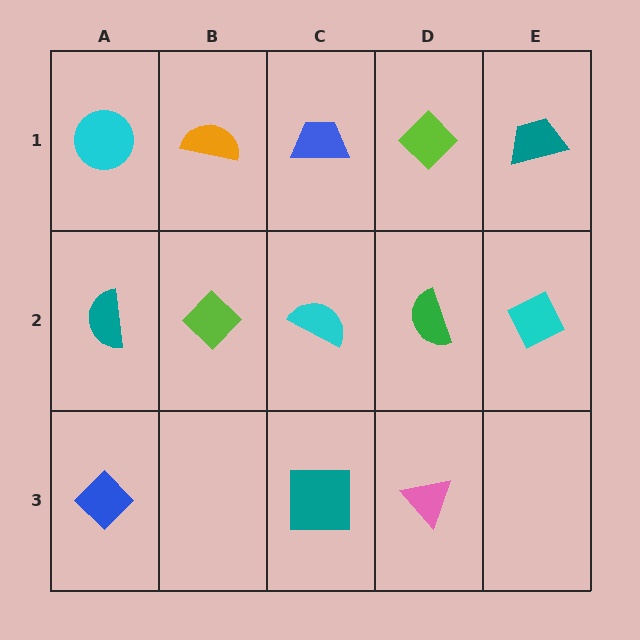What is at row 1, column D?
A lime diamond.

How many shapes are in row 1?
5 shapes.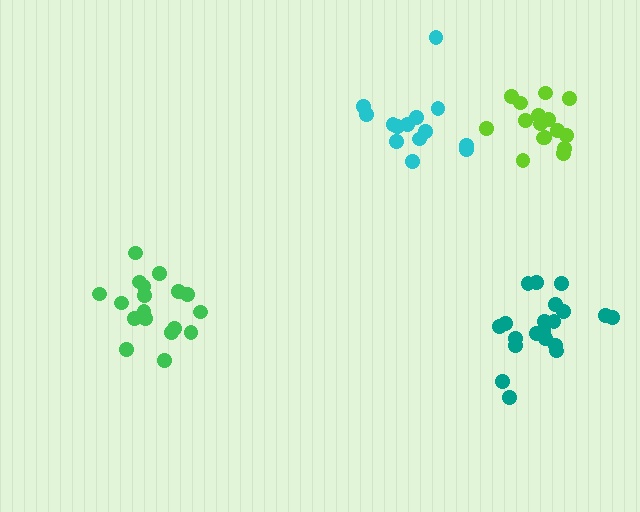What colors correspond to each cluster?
The clusters are colored: teal, cyan, lime, green.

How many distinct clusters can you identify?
There are 4 distinct clusters.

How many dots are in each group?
Group 1: 20 dots, Group 2: 14 dots, Group 3: 16 dots, Group 4: 18 dots (68 total).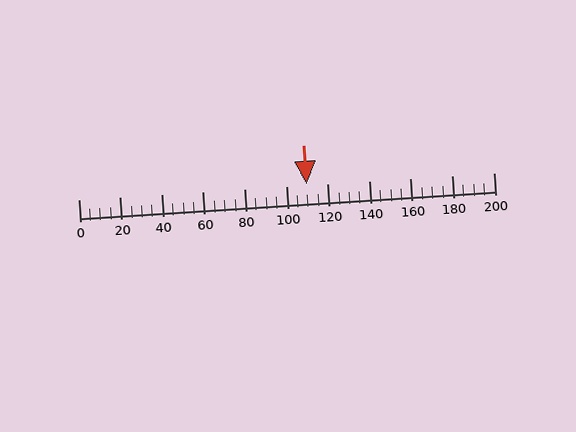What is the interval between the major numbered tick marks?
The major tick marks are spaced 20 units apart.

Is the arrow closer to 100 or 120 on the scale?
The arrow is closer to 120.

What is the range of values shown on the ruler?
The ruler shows values from 0 to 200.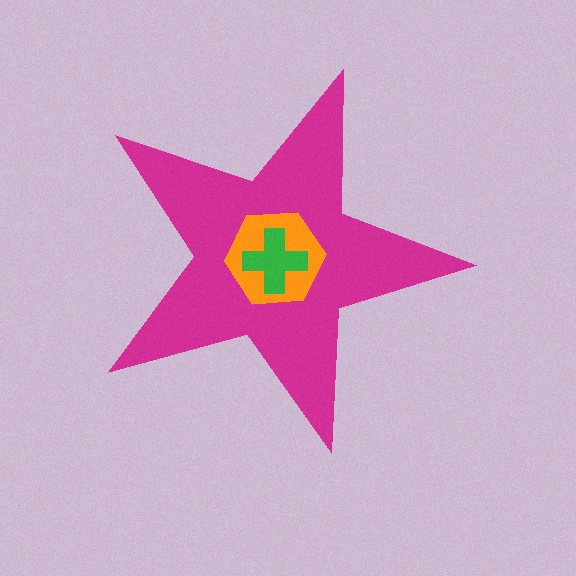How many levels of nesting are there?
3.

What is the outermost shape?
The magenta star.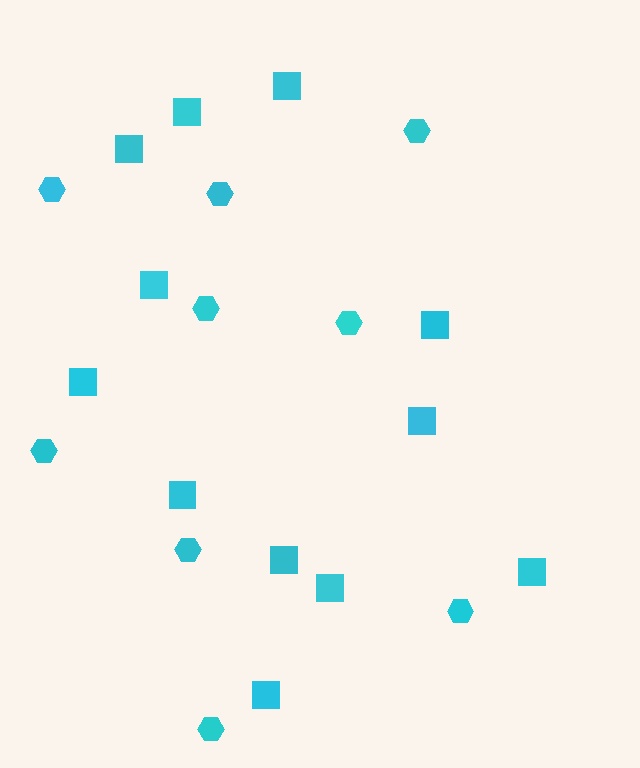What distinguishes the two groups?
There are 2 groups: one group of hexagons (9) and one group of squares (12).